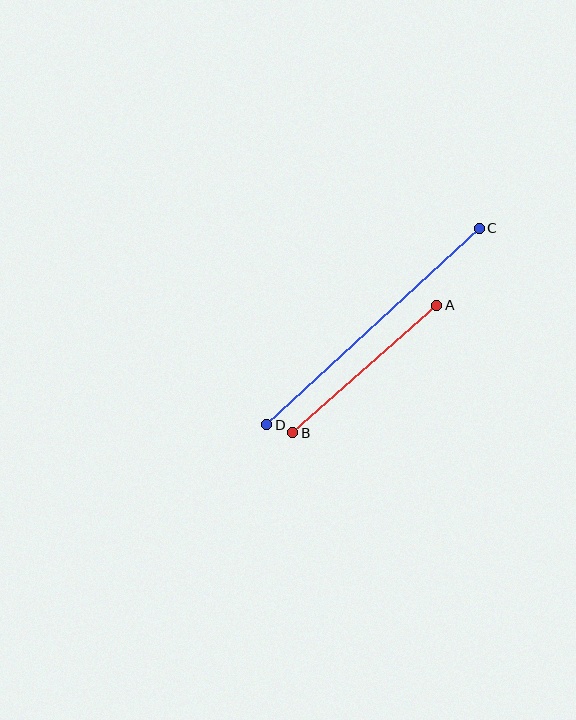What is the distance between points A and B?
The distance is approximately 192 pixels.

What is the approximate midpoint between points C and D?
The midpoint is at approximately (373, 327) pixels.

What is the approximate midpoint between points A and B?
The midpoint is at approximately (365, 369) pixels.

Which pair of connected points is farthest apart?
Points C and D are farthest apart.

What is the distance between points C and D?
The distance is approximately 289 pixels.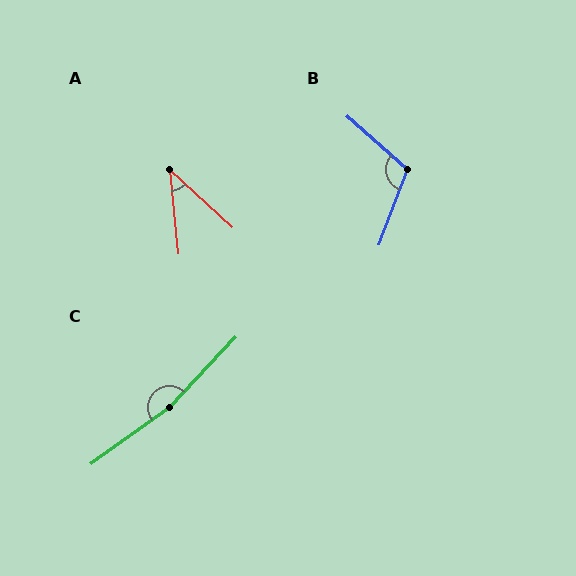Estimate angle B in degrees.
Approximately 111 degrees.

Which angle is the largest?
C, at approximately 169 degrees.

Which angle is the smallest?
A, at approximately 42 degrees.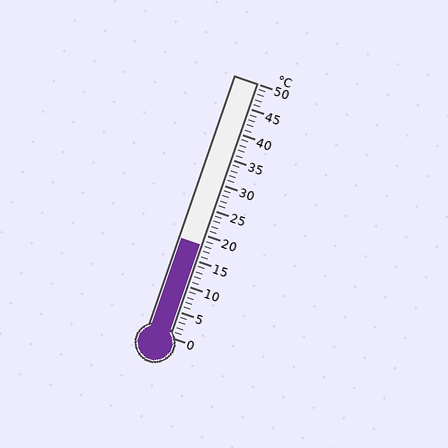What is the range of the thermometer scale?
The thermometer scale ranges from 0°C to 50°C.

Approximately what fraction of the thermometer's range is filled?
The thermometer is filled to approximately 35% of its range.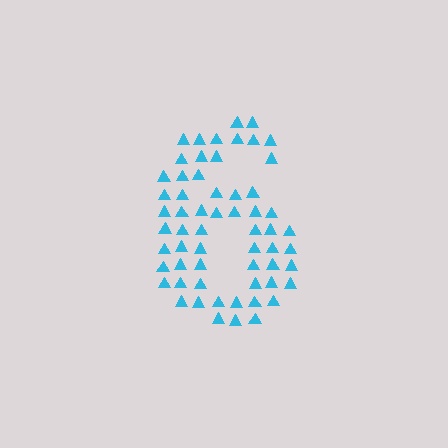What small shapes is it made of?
It is made of small triangles.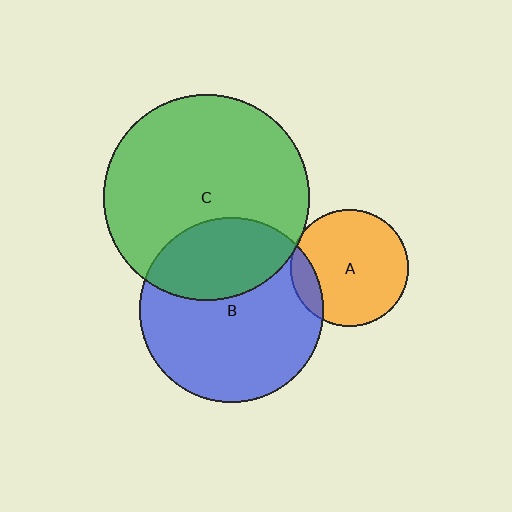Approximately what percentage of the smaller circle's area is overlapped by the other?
Approximately 5%.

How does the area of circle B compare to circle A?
Approximately 2.5 times.